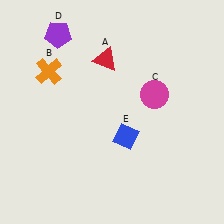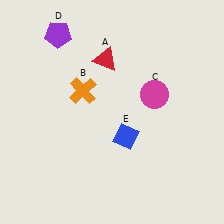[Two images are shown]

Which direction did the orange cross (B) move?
The orange cross (B) moved right.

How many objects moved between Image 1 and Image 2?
1 object moved between the two images.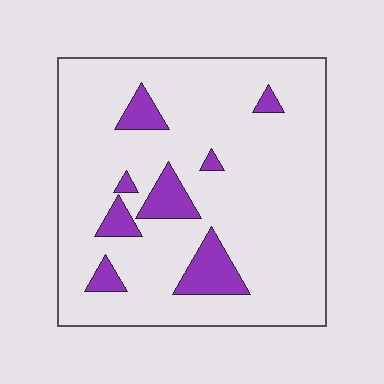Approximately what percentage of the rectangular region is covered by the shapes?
Approximately 15%.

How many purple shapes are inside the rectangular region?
8.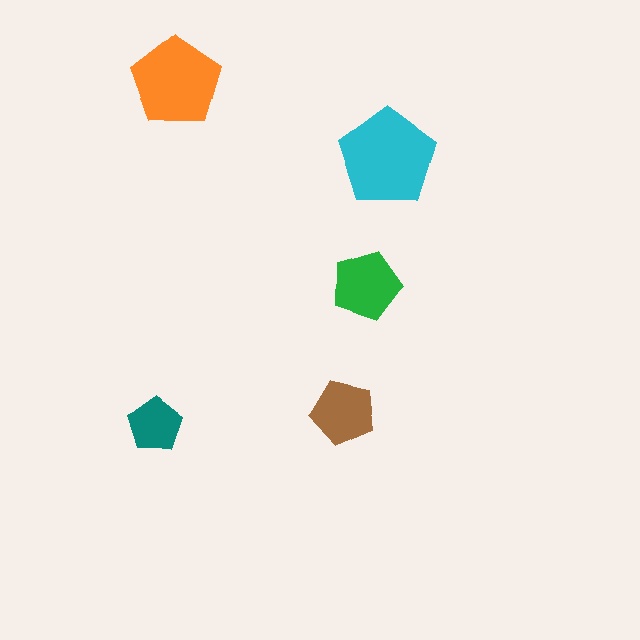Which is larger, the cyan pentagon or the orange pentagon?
The cyan one.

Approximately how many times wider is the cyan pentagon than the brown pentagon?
About 1.5 times wider.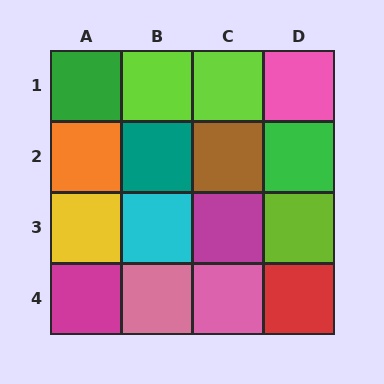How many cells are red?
1 cell is red.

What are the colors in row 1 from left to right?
Green, lime, lime, pink.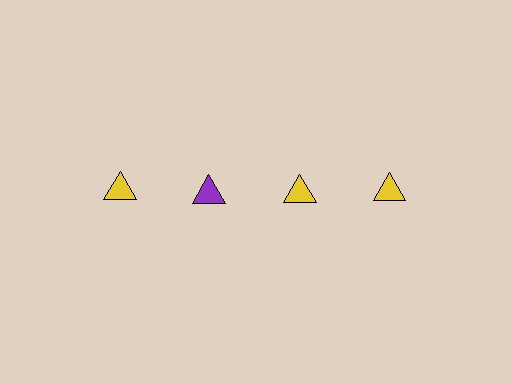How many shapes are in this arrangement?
There are 4 shapes arranged in a grid pattern.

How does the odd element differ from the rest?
It has a different color: purple instead of yellow.